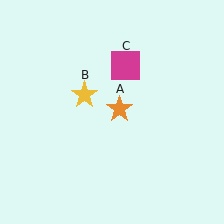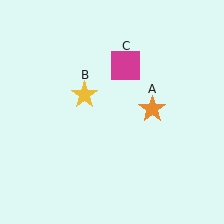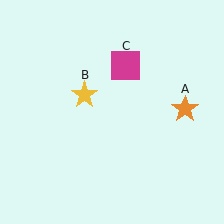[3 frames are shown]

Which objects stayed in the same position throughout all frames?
Yellow star (object B) and magenta square (object C) remained stationary.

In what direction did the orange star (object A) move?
The orange star (object A) moved right.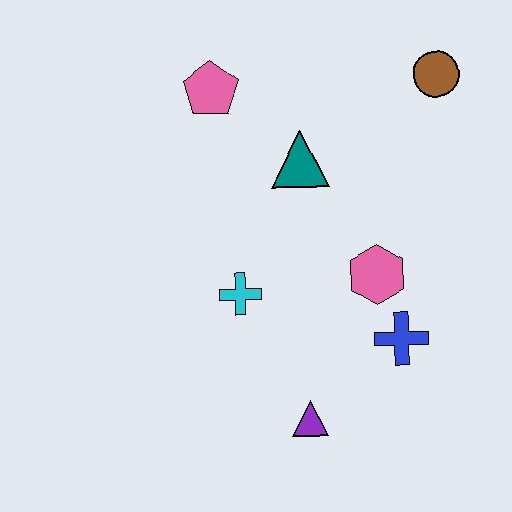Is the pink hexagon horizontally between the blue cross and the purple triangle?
Yes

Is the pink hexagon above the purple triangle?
Yes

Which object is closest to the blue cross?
The pink hexagon is closest to the blue cross.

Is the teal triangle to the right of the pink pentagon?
Yes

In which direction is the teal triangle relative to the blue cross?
The teal triangle is above the blue cross.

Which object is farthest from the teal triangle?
The purple triangle is farthest from the teal triangle.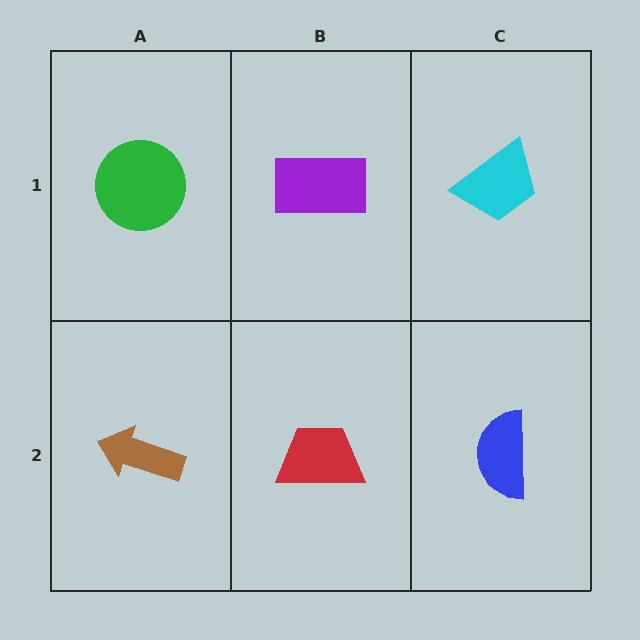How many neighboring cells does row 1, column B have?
3.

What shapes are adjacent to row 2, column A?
A green circle (row 1, column A), a red trapezoid (row 2, column B).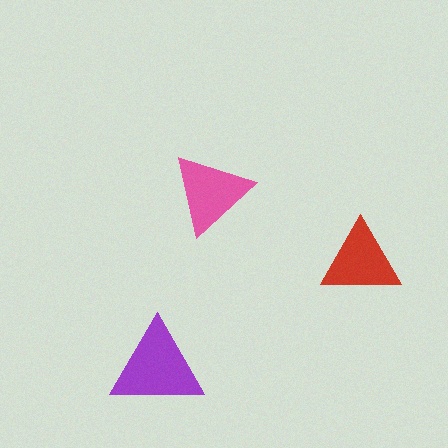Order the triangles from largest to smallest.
the purple one, the pink one, the red one.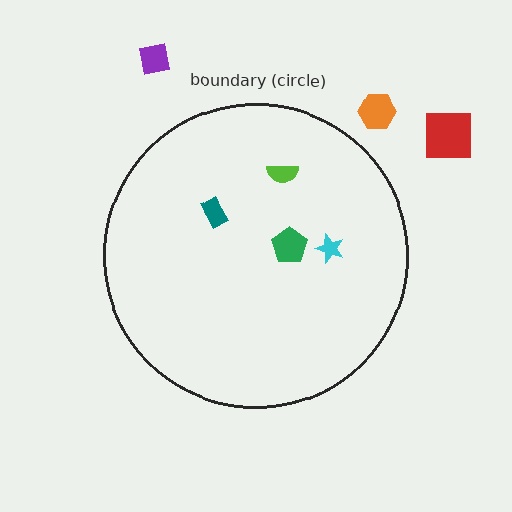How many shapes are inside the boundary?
4 inside, 3 outside.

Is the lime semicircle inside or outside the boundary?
Inside.